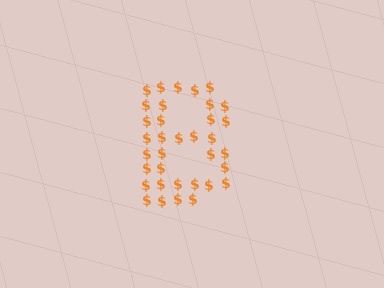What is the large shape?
The large shape is the letter B.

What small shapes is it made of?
It is made of small dollar signs.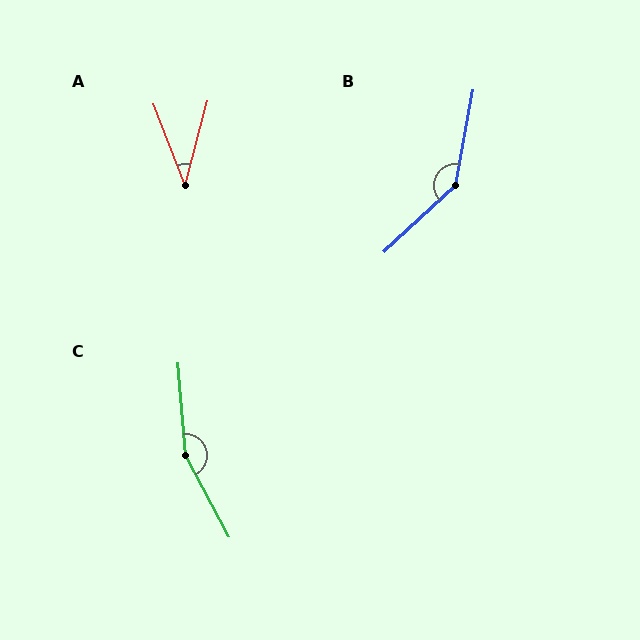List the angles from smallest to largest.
A (36°), B (144°), C (156°).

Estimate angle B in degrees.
Approximately 144 degrees.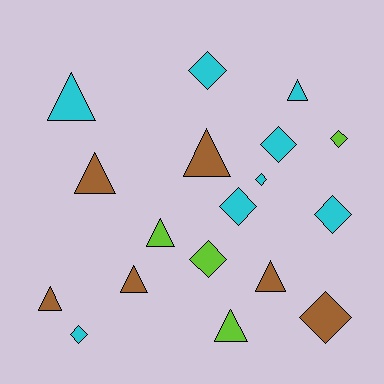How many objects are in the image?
There are 18 objects.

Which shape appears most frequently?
Diamond, with 9 objects.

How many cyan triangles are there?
There are 2 cyan triangles.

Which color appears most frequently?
Cyan, with 8 objects.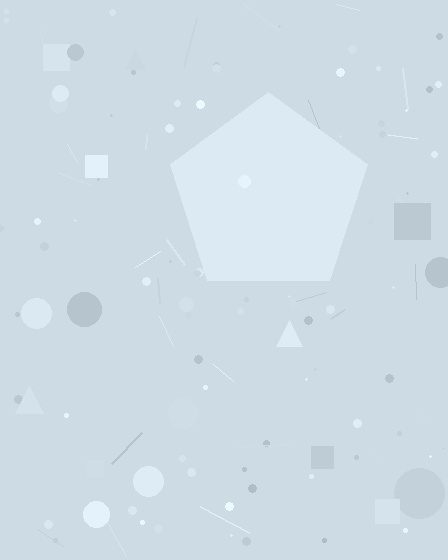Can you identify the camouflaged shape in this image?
The camouflaged shape is a pentagon.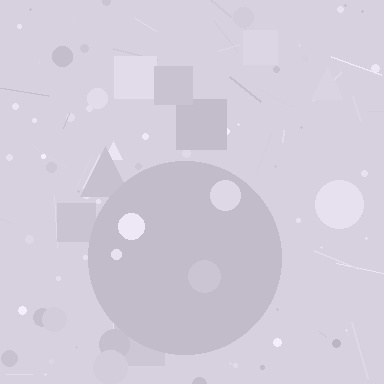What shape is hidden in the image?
A circle is hidden in the image.